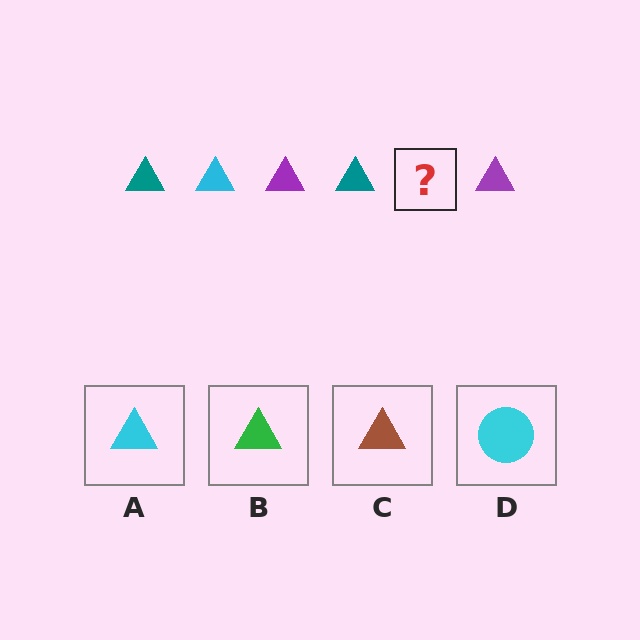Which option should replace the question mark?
Option A.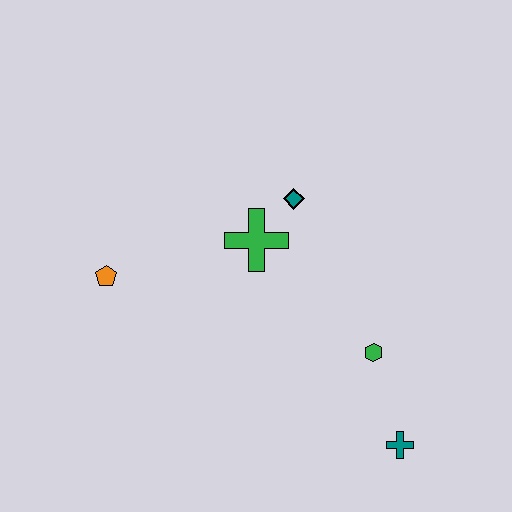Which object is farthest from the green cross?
The teal cross is farthest from the green cross.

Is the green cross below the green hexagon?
No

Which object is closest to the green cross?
The teal diamond is closest to the green cross.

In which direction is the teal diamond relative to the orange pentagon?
The teal diamond is to the right of the orange pentagon.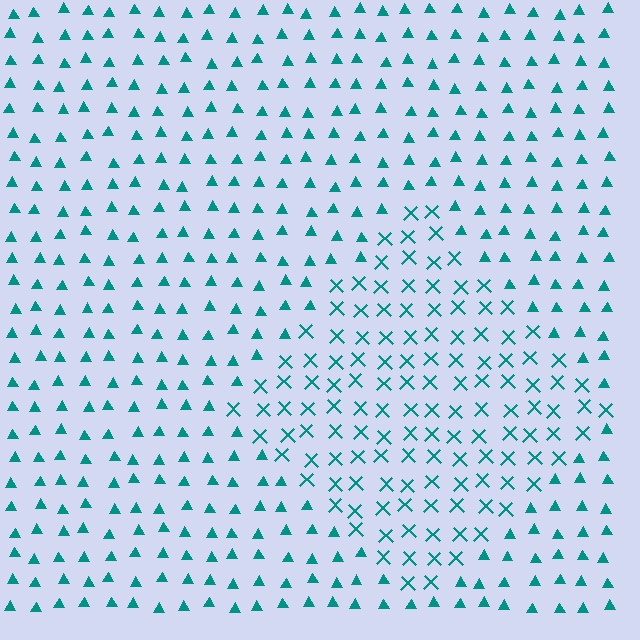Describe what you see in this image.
The image is filled with small teal elements arranged in a uniform grid. A diamond-shaped region contains X marks, while the surrounding area contains triangles. The boundary is defined purely by the change in element shape.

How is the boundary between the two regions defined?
The boundary is defined by a change in element shape: X marks inside vs. triangles outside. All elements share the same color and spacing.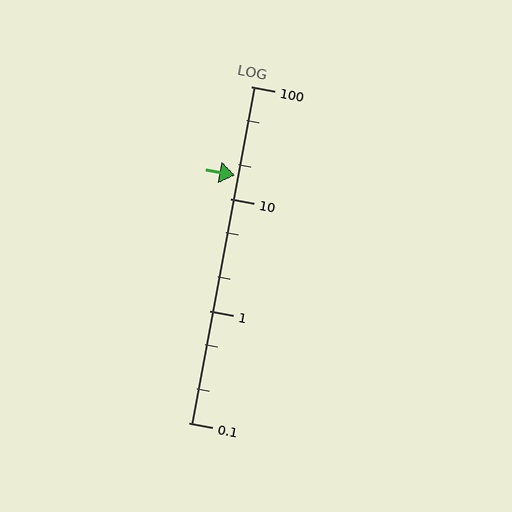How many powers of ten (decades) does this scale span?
The scale spans 3 decades, from 0.1 to 100.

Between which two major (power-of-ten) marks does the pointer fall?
The pointer is between 10 and 100.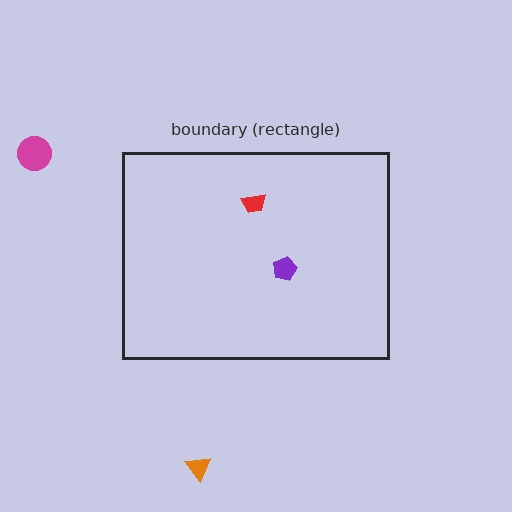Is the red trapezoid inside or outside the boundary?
Inside.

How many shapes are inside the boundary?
2 inside, 2 outside.